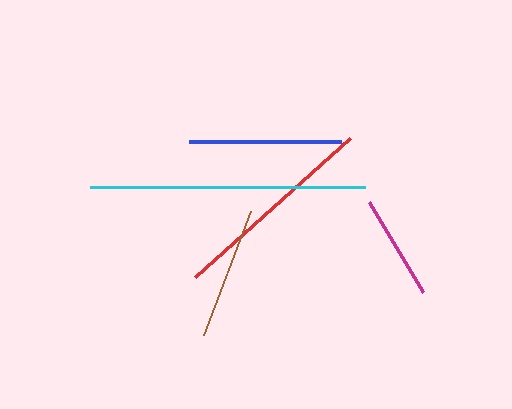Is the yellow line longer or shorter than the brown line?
The yellow line is longer than the brown line.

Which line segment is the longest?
The cyan line is the longest at approximately 275 pixels.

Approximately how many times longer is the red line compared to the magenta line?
The red line is approximately 2.0 times the length of the magenta line.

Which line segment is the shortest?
The magenta line is the shortest at approximately 106 pixels.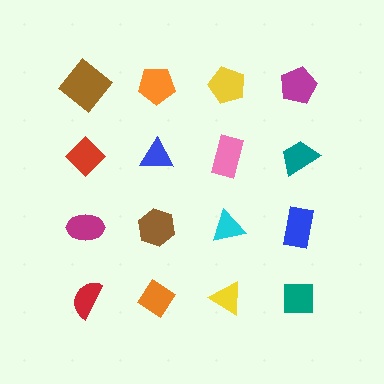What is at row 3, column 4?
A blue rectangle.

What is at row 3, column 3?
A cyan triangle.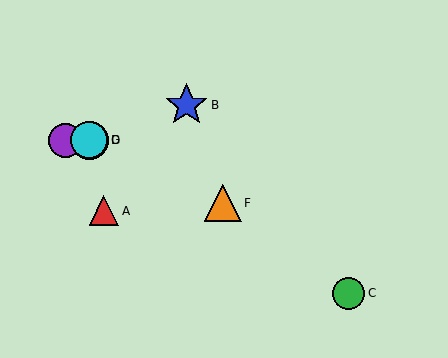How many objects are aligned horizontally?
3 objects (D, E, G) are aligned horizontally.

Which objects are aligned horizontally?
Objects D, E, G are aligned horizontally.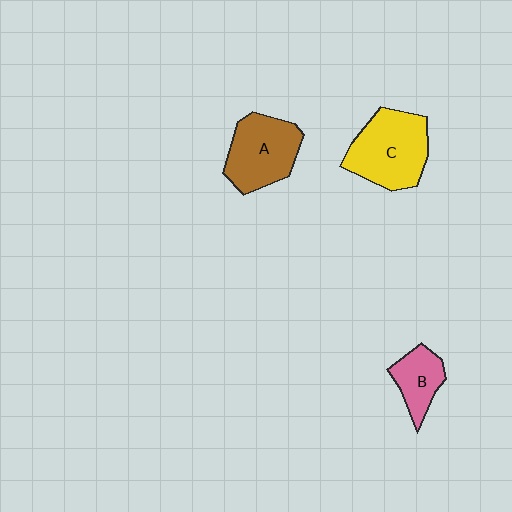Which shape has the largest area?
Shape C (yellow).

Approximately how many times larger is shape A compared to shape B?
Approximately 1.7 times.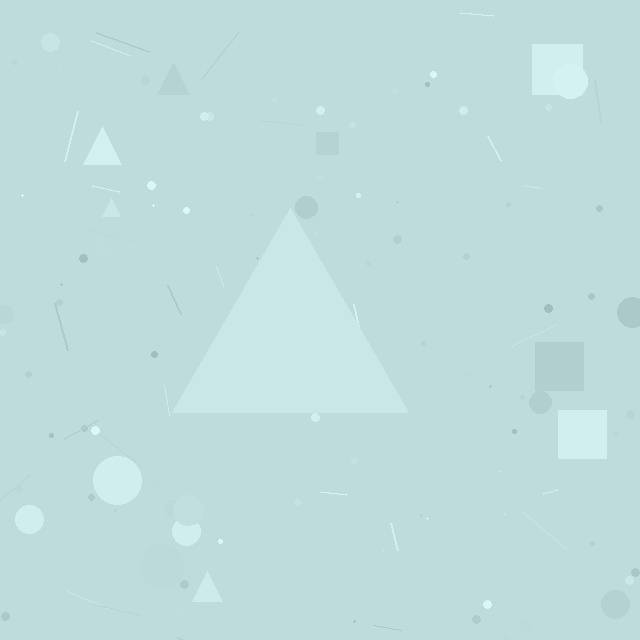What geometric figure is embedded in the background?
A triangle is embedded in the background.